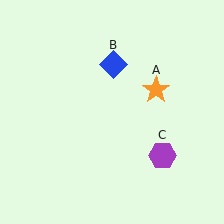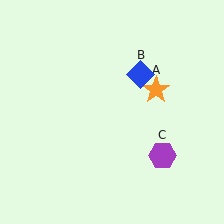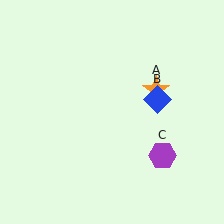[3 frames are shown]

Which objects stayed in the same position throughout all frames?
Orange star (object A) and purple hexagon (object C) remained stationary.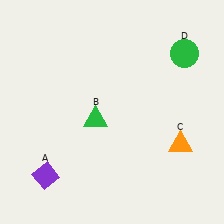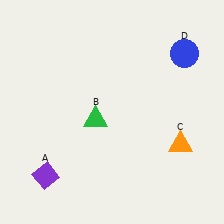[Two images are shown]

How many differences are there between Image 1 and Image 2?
There is 1 difference between the two images.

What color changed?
The circle (D) changed from green in Image 1 to blue in Image 2.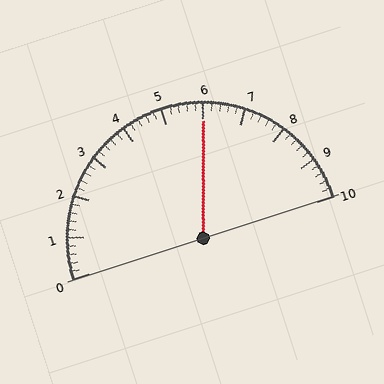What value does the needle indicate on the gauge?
The needle indicates approximately 6.0.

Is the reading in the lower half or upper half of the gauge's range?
The reading is in the upper half of the range (0 to 10).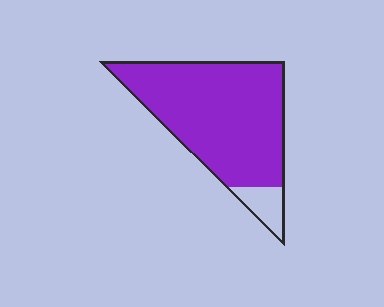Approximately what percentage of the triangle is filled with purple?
Approximately 90%.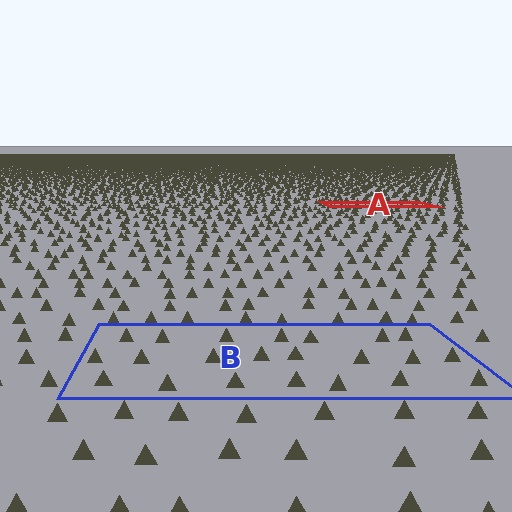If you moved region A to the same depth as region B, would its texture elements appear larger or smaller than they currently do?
They would appear larger. At a closer depth, the same texture elements are projected at a bigger on-screen size.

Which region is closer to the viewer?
Region B is closer. The texture elements there are larger and more spread out.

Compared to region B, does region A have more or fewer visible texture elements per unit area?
Region A has more texture elements per unit area — they are packed more densely because it is farther away.